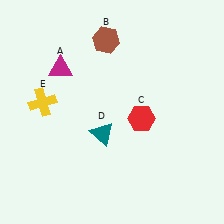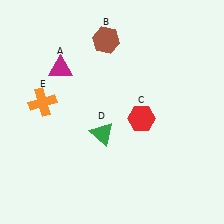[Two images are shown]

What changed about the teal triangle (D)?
In Image 1, D is teal. In Image 2, it changed to green.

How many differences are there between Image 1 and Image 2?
There are 2 differences between the two images.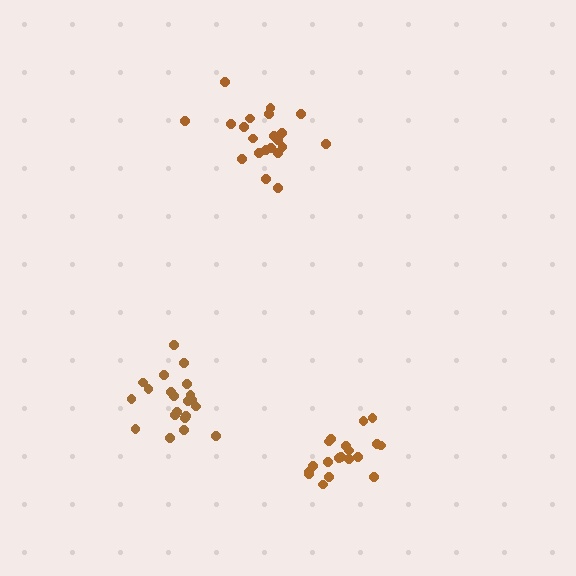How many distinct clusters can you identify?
There are 3 distinct clusters.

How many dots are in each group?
Group 1: 21 dots, Group 2: 21 dots, Group 3: 19 dots (61 total).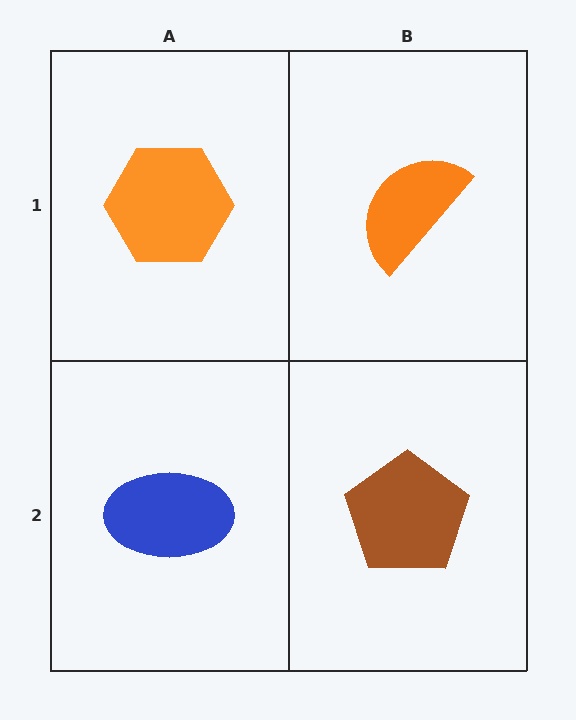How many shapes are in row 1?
2 shapes.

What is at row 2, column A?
A blue ellipse.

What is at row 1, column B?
An orange semicircle.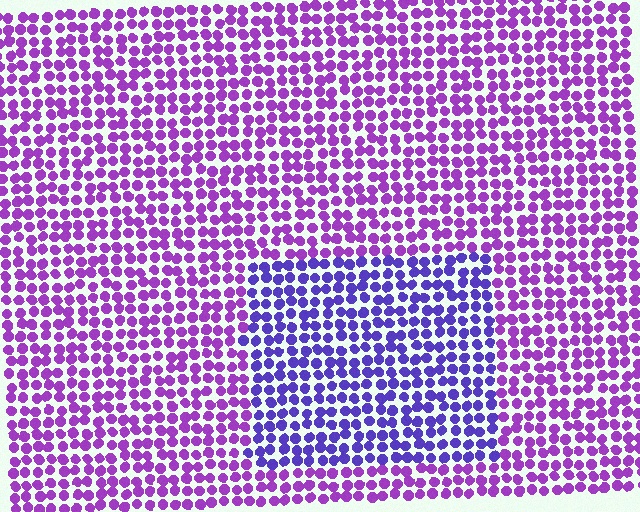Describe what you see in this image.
The image is filled with small purple elements in a uniform arrangement. A rectangle-shaped region is visible where the elements are tinted to a slightly different hue, forming a subtle color boundary.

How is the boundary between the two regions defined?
The boundary is defined purely by a slight shift in hue (about 33 degrees). Spacing, size, and orientation are identical on both sides.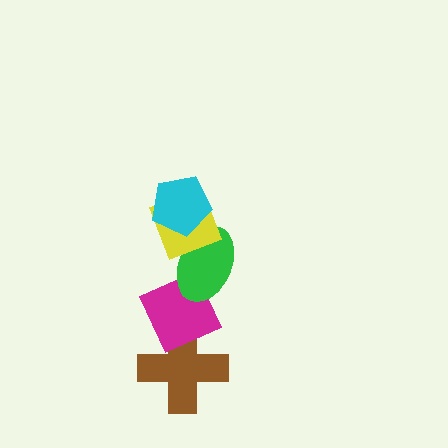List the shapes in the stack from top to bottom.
From top to bottom: the cyan pentagon, the yellow diamond, the green ellipse, the magenta diamond, the brown cross.